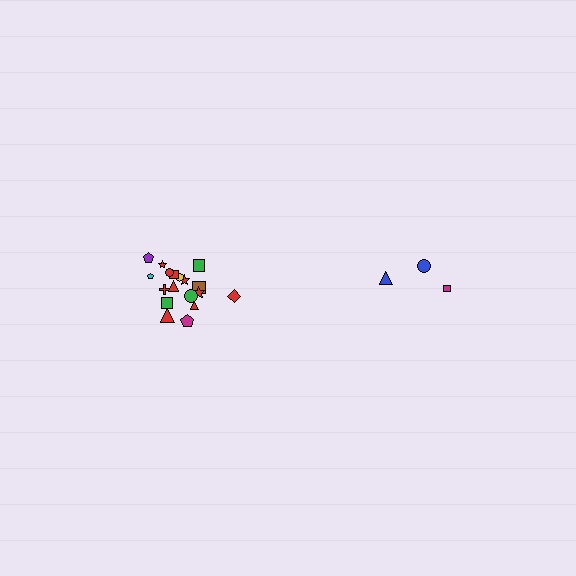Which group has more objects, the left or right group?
The left group.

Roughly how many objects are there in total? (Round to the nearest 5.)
Roughly 20 objects in total.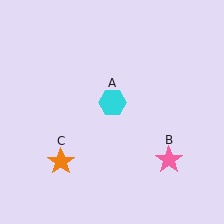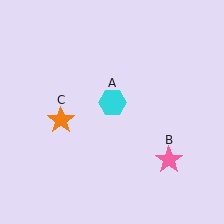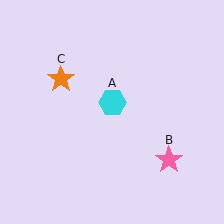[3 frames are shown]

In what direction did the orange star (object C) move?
The orange star (object C) moved up.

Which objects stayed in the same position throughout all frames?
Cyan hexagon (object A) and pink star (object B) remained stationary.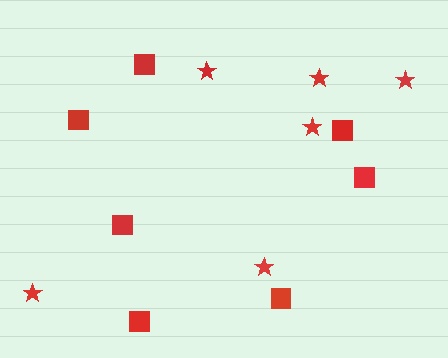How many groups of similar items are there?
There are 2 groups: one group of stars (6) and one group of squares (7).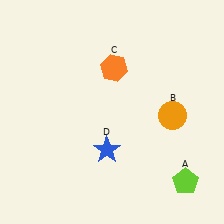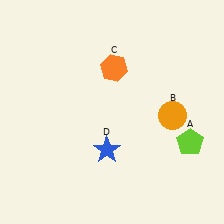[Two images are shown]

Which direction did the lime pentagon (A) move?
The lime pentagon (A) moved up.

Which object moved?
The lime pentagon (A) moved up.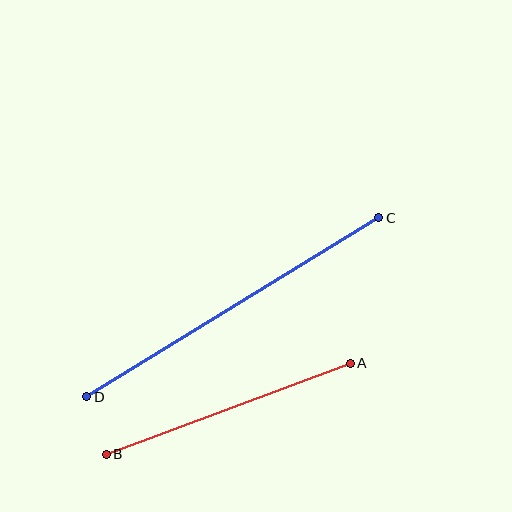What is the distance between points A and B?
The distance is approximately 260 pixels.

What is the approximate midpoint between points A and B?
The midpoint is at approximately (228, 409) pixels.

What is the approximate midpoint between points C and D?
The midpoint is at approximately (233, 307) pixels.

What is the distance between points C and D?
The distance is approximately 342 pixels.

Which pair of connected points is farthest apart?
Points C and D are farthest apart.